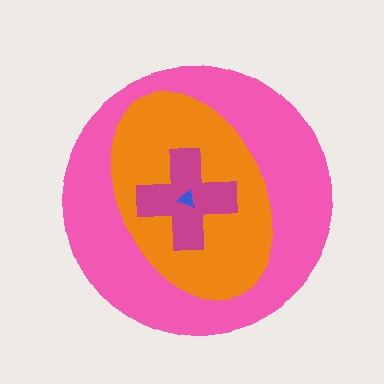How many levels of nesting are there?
4.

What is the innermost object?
The blue triangle.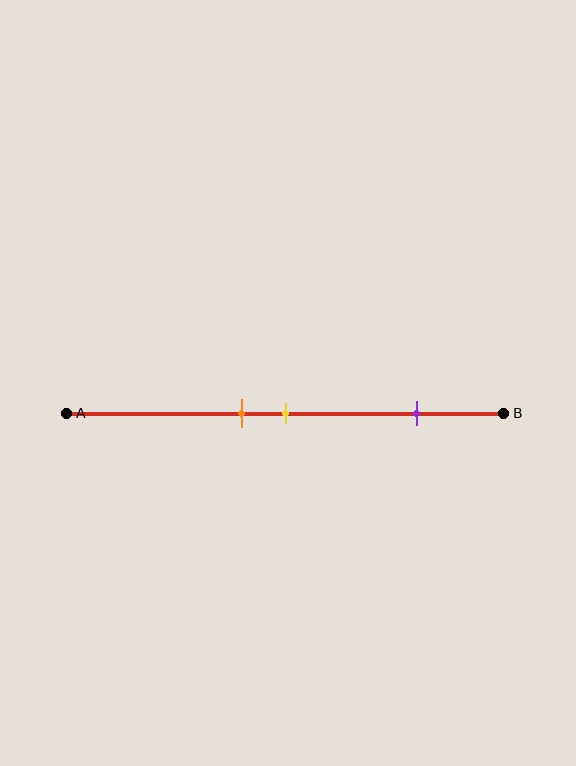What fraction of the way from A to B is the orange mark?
The orange mark is approximately 40% (0.4) of the way from A to B.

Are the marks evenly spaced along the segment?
No, the marks are not evenly spaced.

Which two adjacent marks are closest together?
The orange and yellow marks are the closest adjacent pair.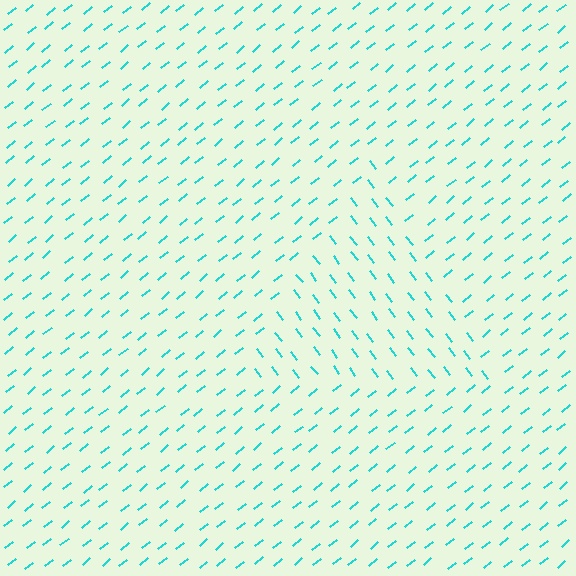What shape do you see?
I see a triangle.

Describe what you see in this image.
The image is filled with small cyan line segments. A triangle region in the image has lines oriented differently from the surrounding lines, creating a visible texture boundary.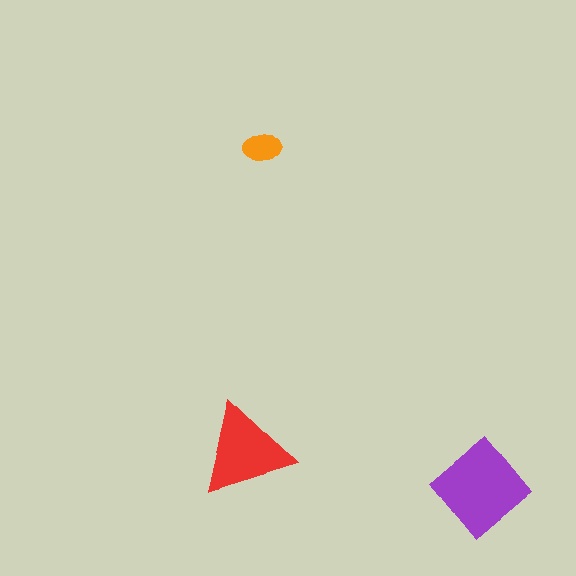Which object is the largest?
The purple diamond.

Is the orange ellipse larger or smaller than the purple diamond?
Smaller.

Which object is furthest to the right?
The purple diamond is rightmost.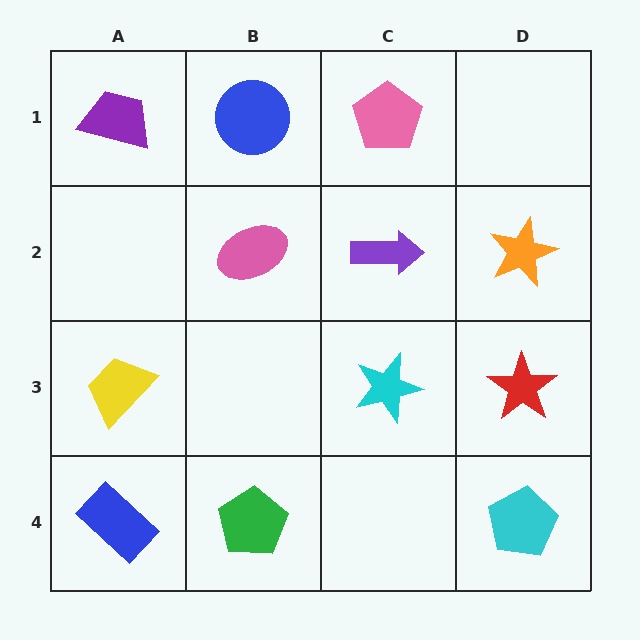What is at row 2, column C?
A purple arrow.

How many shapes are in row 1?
3 shapes.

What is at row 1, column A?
A purple trapezoid.